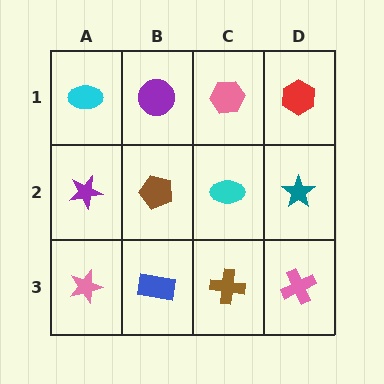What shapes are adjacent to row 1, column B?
A brown pentagon (row 2, column B), a cyan ellipse (row 1, column A), a pink hexagon (row 1, column C).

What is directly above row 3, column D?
A teal star.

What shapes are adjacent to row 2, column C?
A pink hexagon (row 1, column C), a brown cross (row 3, column C), a brown pentagon (row 2, column B), a teal star (row 2, column D).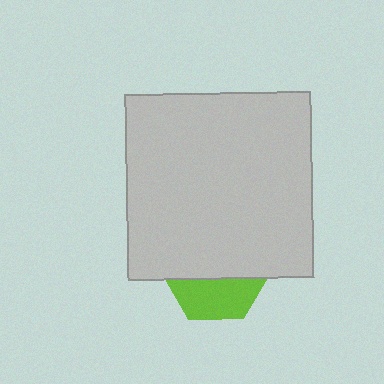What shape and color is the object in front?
The object in front is a light gray square.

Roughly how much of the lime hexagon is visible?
A small part of it is visible (roughly 40%).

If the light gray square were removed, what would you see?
You would see the complete lime hexagon.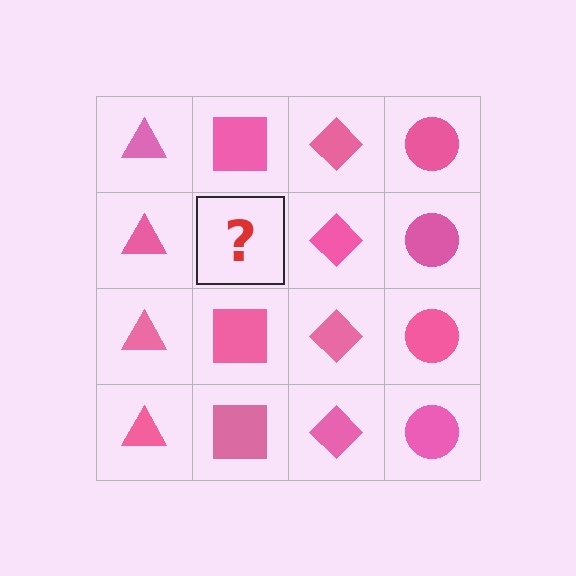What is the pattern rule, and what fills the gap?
The rule is that each column has a consistent shape. The gap should be filled with a pink square.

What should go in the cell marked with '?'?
The missing cell should contain a pink square.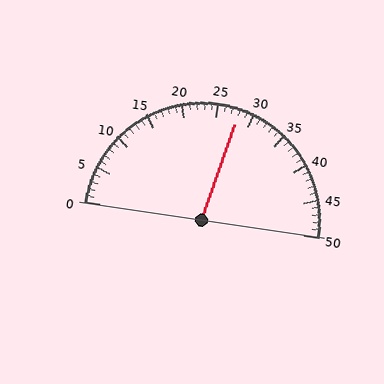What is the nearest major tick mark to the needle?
The nearest major tick mark is 30.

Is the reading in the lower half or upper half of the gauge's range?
The reading is in the upper half of the range (0 to 50).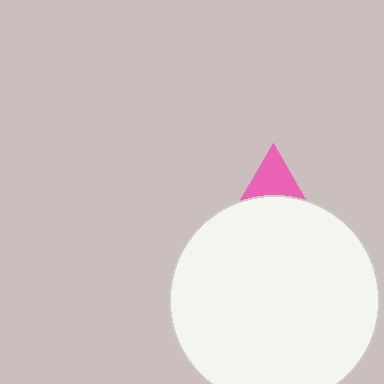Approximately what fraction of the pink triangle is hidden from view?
Roughly 64% of the pink triangle is hidden behind the white circle.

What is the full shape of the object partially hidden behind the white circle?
The partially hidden object is a pink triangle.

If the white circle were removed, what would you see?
You would see the complete pink triangle.